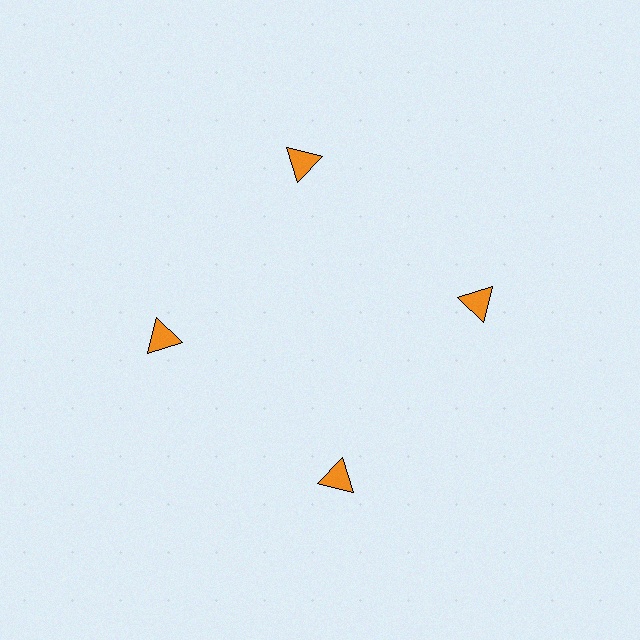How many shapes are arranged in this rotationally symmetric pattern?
There are 4 shapes, arranged in 4 groups of 1.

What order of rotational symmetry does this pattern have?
This pattern has 4-fold rotational symmetry.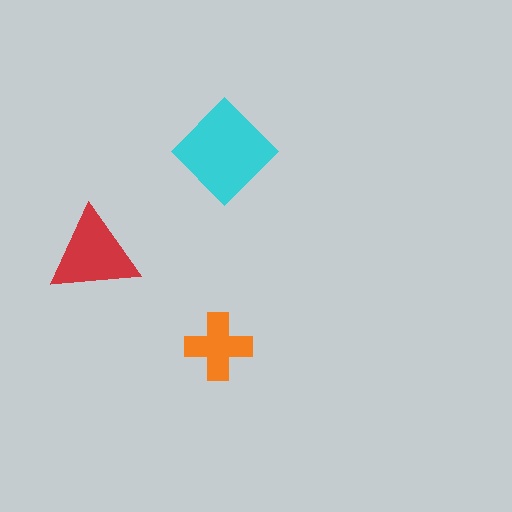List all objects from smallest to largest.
The orange cross, the red triangle, the cyan diamond.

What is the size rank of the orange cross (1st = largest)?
3rd.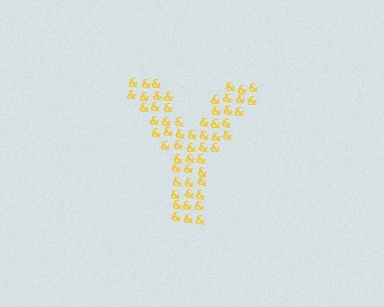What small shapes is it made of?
It is made of small ampersands.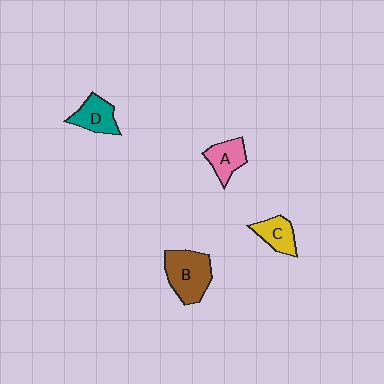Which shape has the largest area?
Shape B (brown).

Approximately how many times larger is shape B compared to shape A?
Approximately 1.6 times.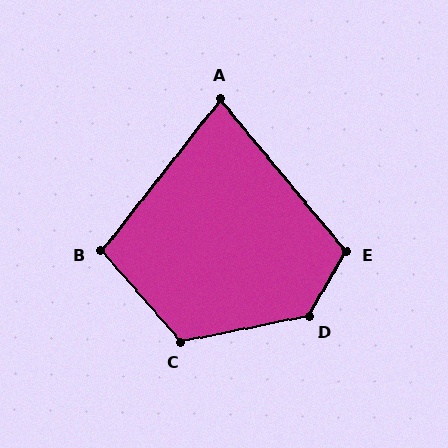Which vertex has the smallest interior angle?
A, at approximately 77 degrees.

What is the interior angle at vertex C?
Approximately 120 degrees (obtuse).